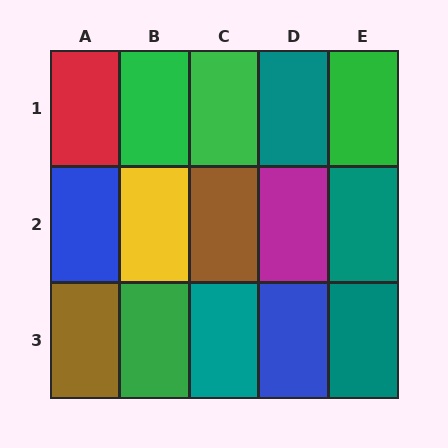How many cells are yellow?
1 cell is yellow.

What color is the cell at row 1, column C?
Green.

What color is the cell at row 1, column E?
Green.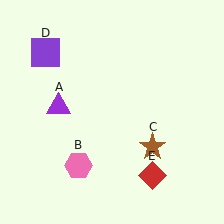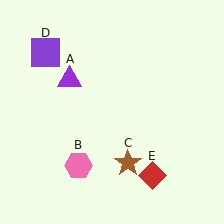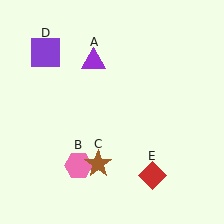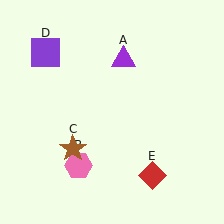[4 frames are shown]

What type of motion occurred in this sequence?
The purple triangle (object A), brown star (object C) rotated clockwise around the center of the scene.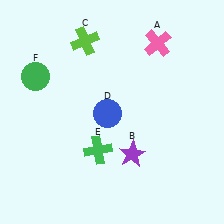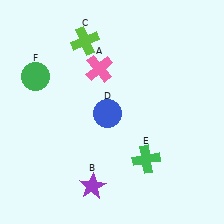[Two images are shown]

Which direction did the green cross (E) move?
The green cross (E) moved right.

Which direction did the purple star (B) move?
The purple star (B) moved left.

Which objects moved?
The objects that moved are: the pink cross (A), the purple star (B), the green cross (E).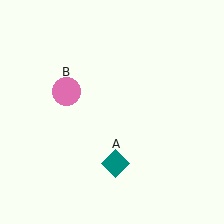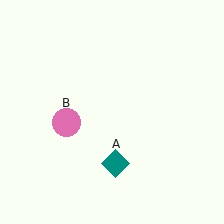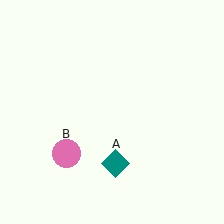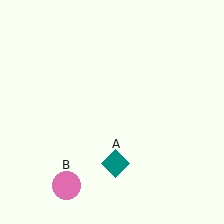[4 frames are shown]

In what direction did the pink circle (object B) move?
The pink circle (object B) moved down.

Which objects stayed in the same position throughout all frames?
Teal diamond (object A) remained stationary.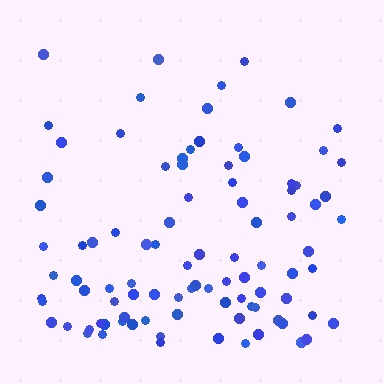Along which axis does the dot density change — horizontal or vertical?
Vertical.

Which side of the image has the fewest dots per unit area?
The top.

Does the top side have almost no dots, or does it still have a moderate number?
Still a moderate number, just noticeably fewer than the bottom.